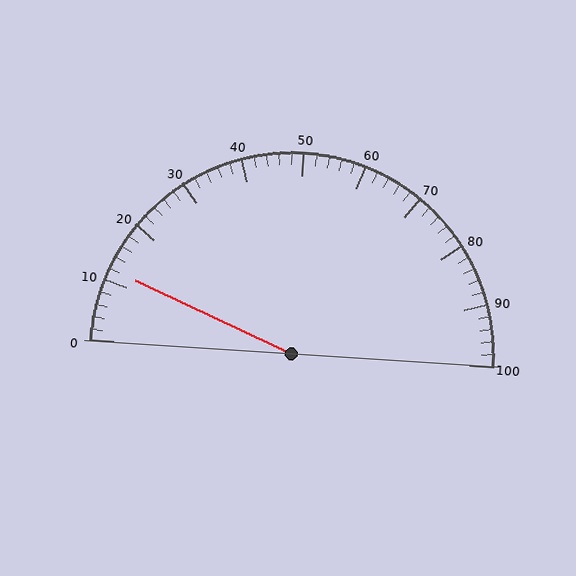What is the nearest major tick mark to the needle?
The nearest major tick mark is 10.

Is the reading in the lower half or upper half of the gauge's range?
The reading is in the lower half of the range (0 to 100).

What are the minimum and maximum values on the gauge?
The gauge ranges from 0 to 100.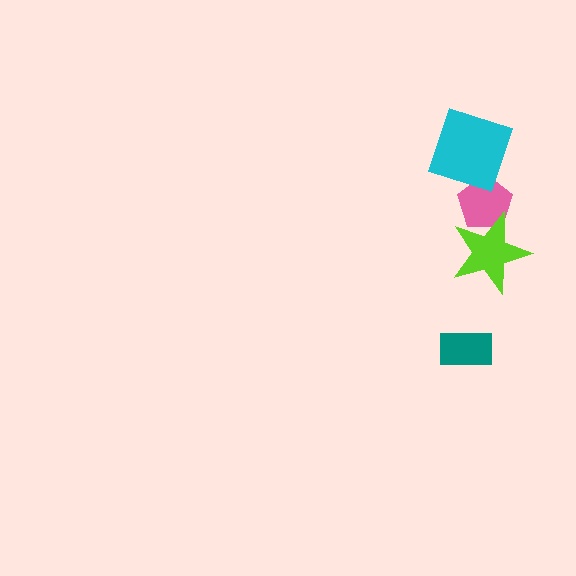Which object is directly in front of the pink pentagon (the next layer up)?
The lime star is directly in front of the pink pentagon.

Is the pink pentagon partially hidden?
Yes, it is partially covered by another shape.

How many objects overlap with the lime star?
1 object overlaps with the lime star.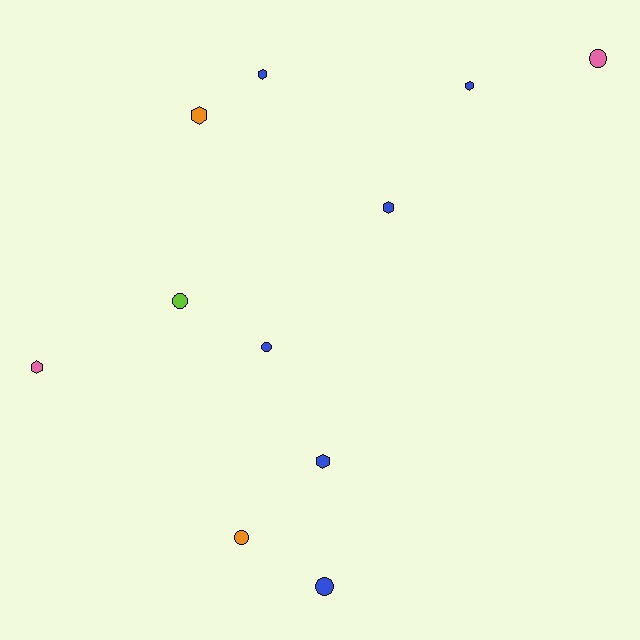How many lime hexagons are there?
There are no lime hexagons.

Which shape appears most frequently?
Hexagon, with 6 objects.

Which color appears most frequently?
Blue, with 6 objects.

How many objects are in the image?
There are 11 objects.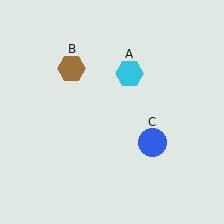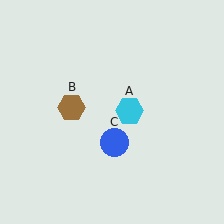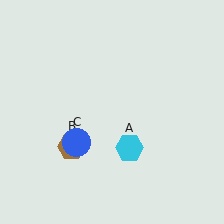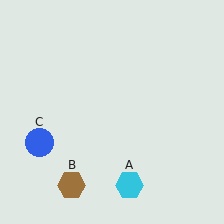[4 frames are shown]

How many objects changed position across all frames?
3 objects changed position: cyan hexagon (object A), brown hexagon (object B), blue circle (object C).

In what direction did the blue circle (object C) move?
The blue circle (object C) moved left.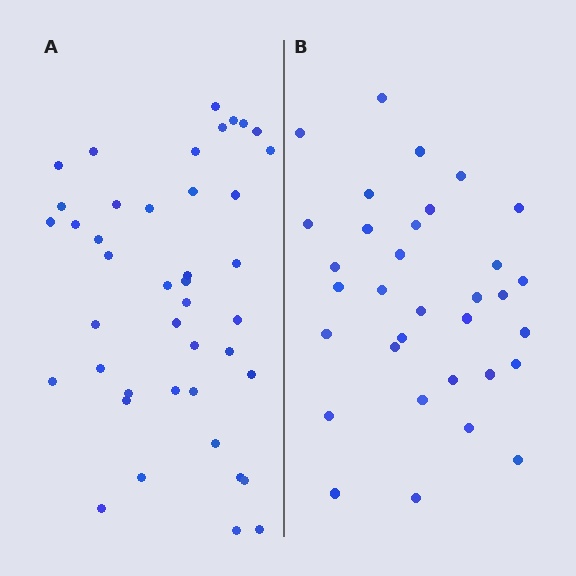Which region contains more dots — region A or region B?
Region A (the left region) has more dots.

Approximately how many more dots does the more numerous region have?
Region A has roughly 8 or so more dots than region B.